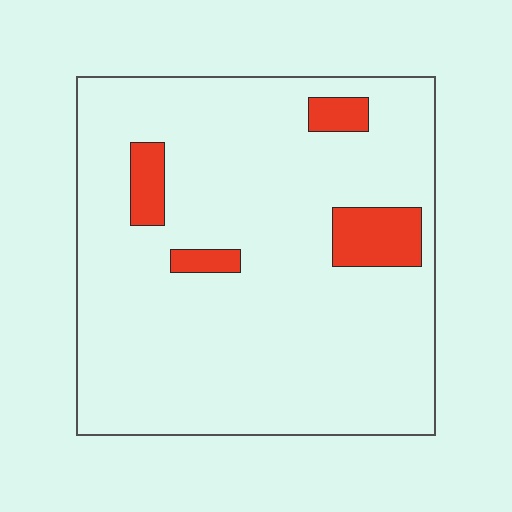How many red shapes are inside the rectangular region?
4.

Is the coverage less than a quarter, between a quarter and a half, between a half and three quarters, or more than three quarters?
Less than a quarter.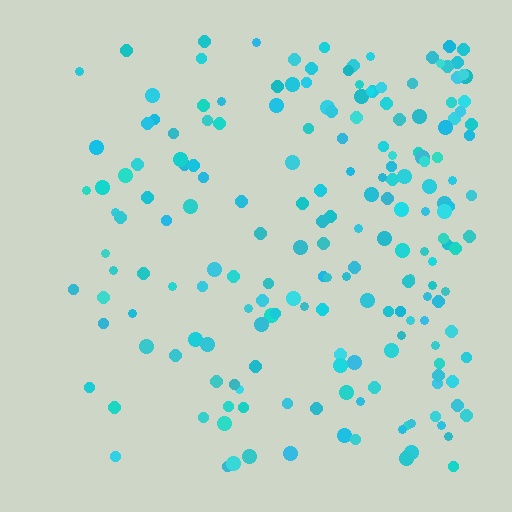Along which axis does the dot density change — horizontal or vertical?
Horizontal.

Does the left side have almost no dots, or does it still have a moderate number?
Still a moderate number, just noticeably fewer than the right.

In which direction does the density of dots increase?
From left to right, with the right side densest.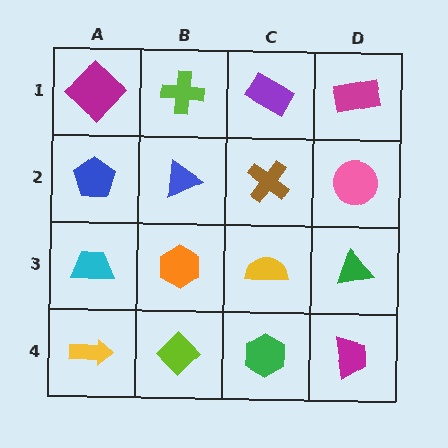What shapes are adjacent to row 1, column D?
A pink circle (row 2, column D), a purple rectangle (row 1, column C).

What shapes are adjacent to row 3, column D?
A pink circle (row 2, column D), a magenta trapezoid (row 4, column D), a yellow semicircle (row 3, column C).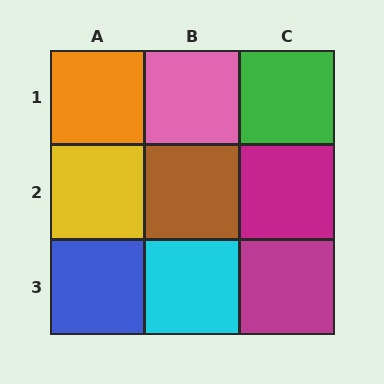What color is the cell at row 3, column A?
Blue.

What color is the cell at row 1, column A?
Orange.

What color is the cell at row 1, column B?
Pink.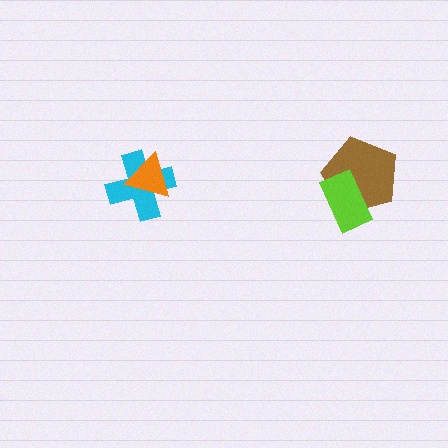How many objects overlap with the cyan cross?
1 object overlaps with the cyan cross.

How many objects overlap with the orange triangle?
1 object overlaps with the orange triangle.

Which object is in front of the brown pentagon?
The lime rectangle is in front of the brown pentagon.